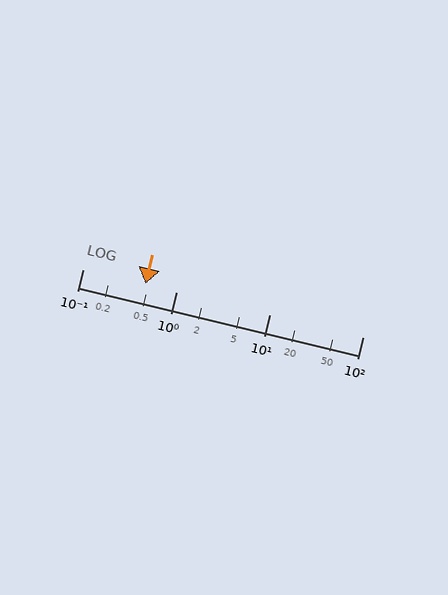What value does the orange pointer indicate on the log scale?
The pointer indicates approximately 0.47.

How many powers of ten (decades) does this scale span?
The scale spans 3 decades, from 0.1 to 100.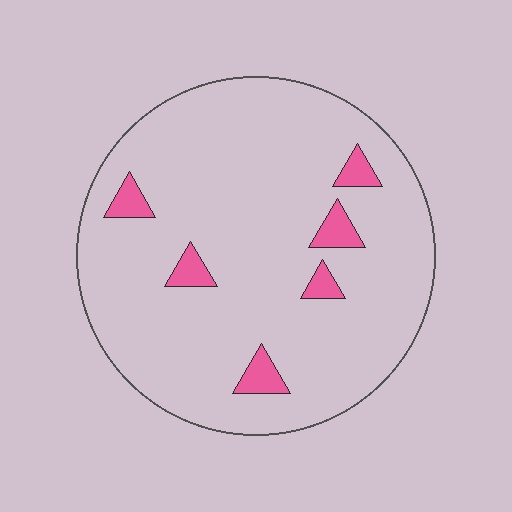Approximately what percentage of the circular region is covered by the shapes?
Approximately 5%.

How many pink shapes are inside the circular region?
6.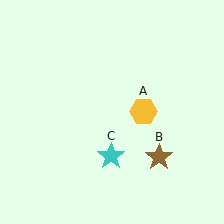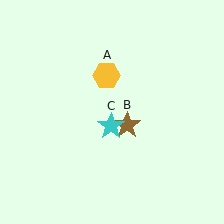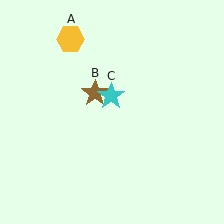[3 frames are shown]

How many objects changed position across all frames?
3 objects changed position: yellow hexagon (object A), brown star (object B), cyan star (object C).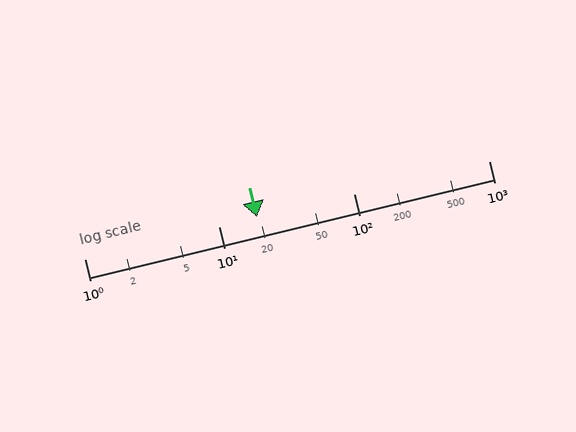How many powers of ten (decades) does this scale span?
The scale spans 3 decades, from 1 to 1000.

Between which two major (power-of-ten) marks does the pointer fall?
The pointer is between 10 and 100.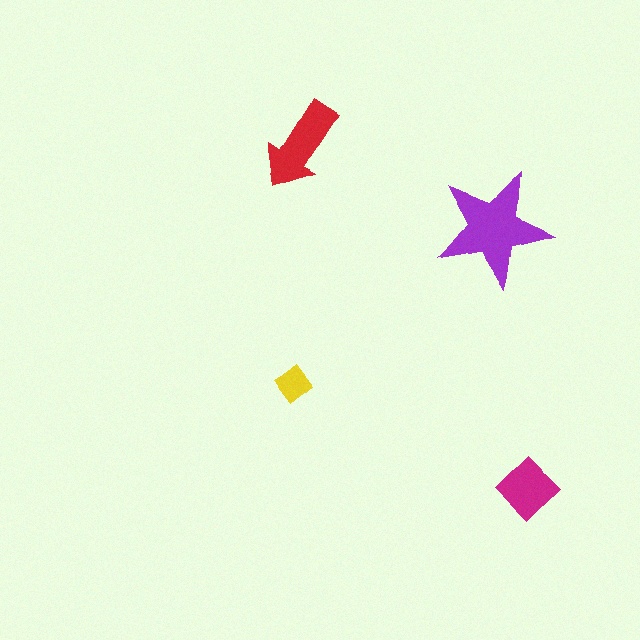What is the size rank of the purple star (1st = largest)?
1st.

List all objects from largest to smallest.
The purple star, the red arrow, the magenta diamond, the yellow diamond.